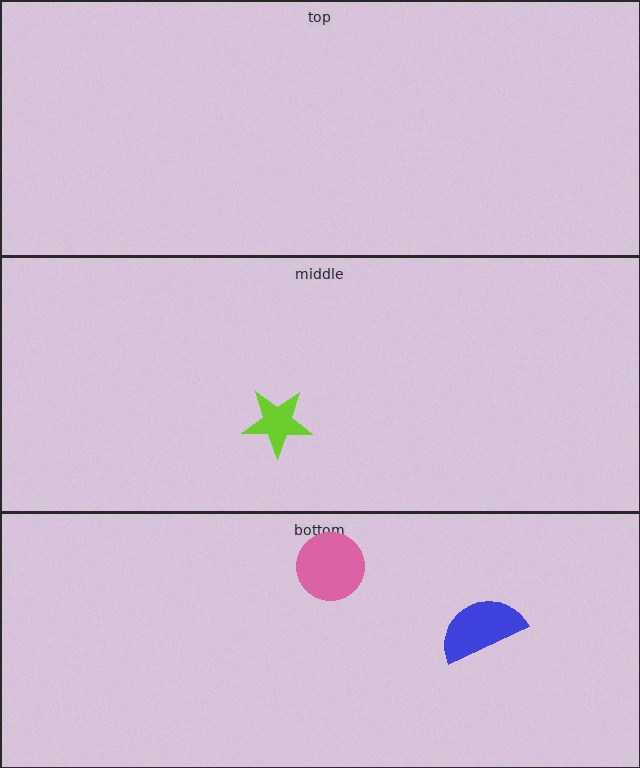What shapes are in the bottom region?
The pink circle, the blue semicircle.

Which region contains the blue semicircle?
The bottom region.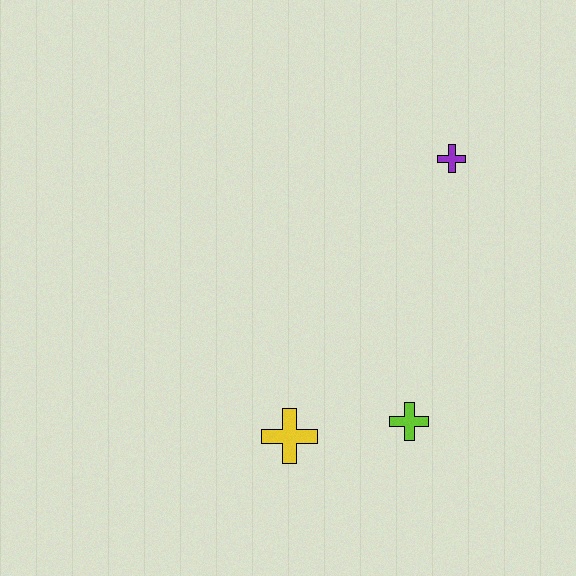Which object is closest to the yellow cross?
The lime cross is closest to the yellow cross.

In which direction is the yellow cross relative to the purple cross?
The yellow cross is below the purple cross.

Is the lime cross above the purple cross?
No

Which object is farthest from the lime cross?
The purple cross is farthest from the lime cross.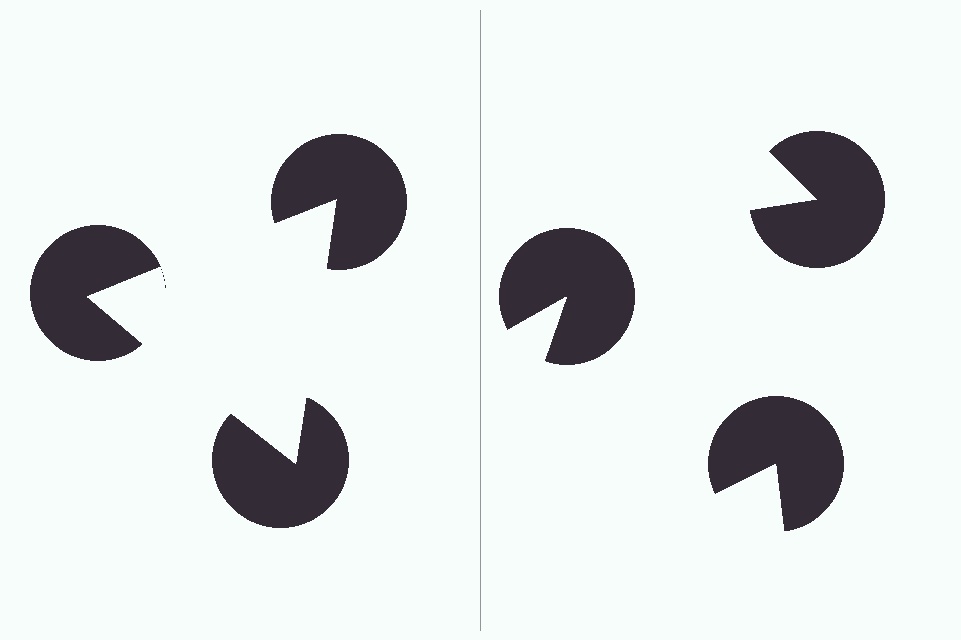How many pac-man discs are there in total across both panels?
6 — 3 on each side.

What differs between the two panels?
The pac-man discs are positioned identically on both sides; only the wedge orientations differ. On the left they align to a triangle; on the right they are misaligned.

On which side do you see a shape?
An illusory triangle appears on the left side. On the right side the wedge cuts are rotated, so no coherent shape forms.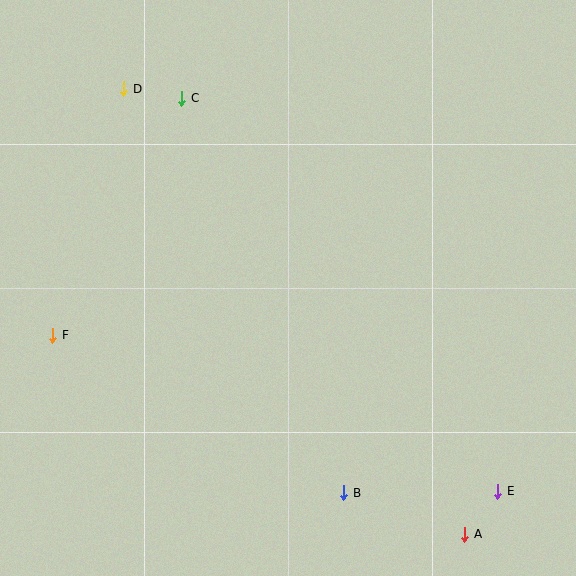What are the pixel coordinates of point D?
Point D is at (124, 89).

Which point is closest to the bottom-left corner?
Point F is closest to the bottom-left corner.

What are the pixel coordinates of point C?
Point C is at (182, 98).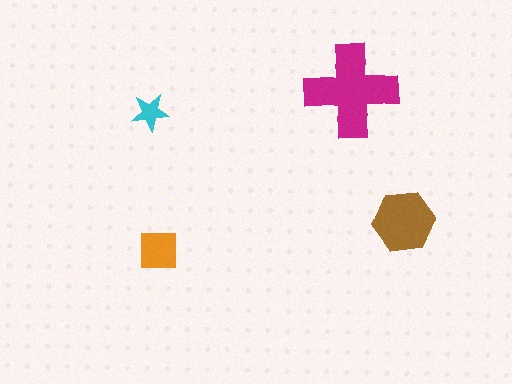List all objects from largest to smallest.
The magenta cross, the brown hexagon, the orange square, the cyan star.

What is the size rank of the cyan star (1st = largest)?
4th.